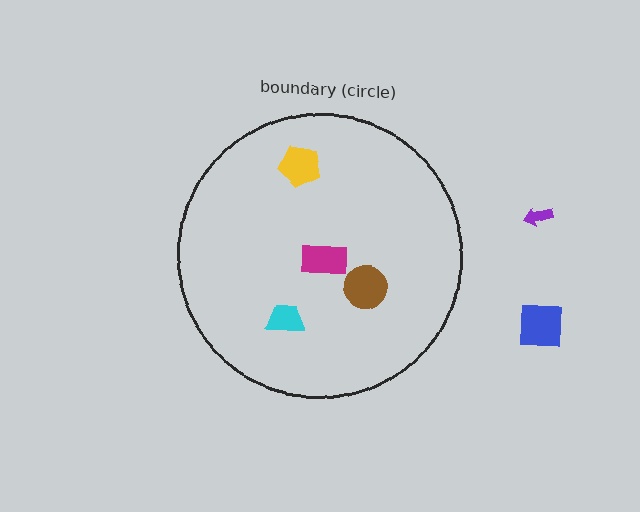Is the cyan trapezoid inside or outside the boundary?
Inside.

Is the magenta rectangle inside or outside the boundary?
Inside.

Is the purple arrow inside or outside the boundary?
Outside.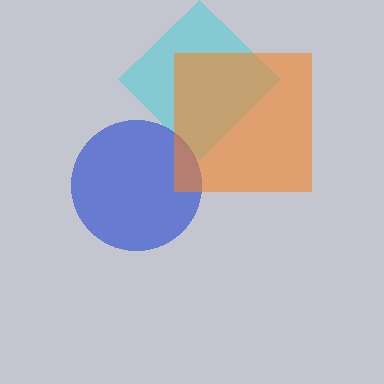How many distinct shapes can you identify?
There are 3 distinct shapes: a cyan diamond, a blue circle, an orange square.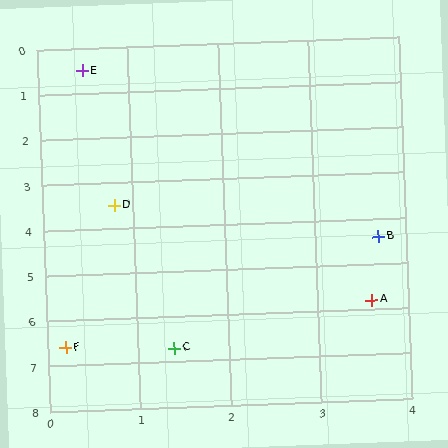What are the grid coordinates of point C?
Point C is at approximately (1.4, 6.7).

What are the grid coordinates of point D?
Point D is at approximately (0.8, 3.5).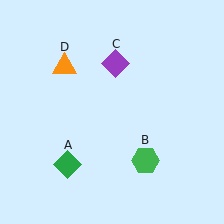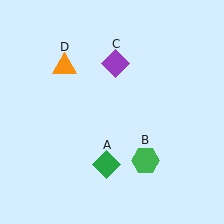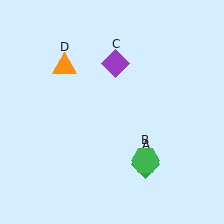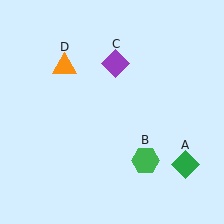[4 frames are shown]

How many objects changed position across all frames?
1 object changed position: green diamond (object A).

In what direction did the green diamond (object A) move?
The green diamond (object A) moved right.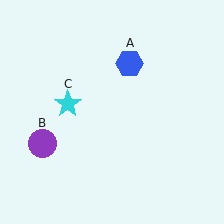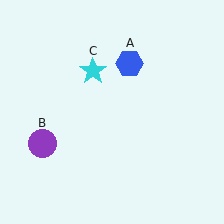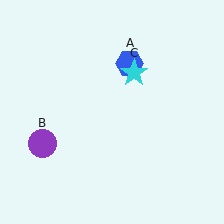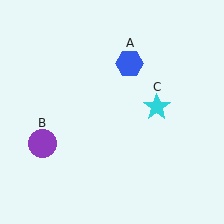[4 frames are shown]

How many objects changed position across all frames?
1 object changed position: cyan star (object C).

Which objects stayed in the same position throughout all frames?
Blue hexagon (object A) and purple circle (object B) remained stationary.